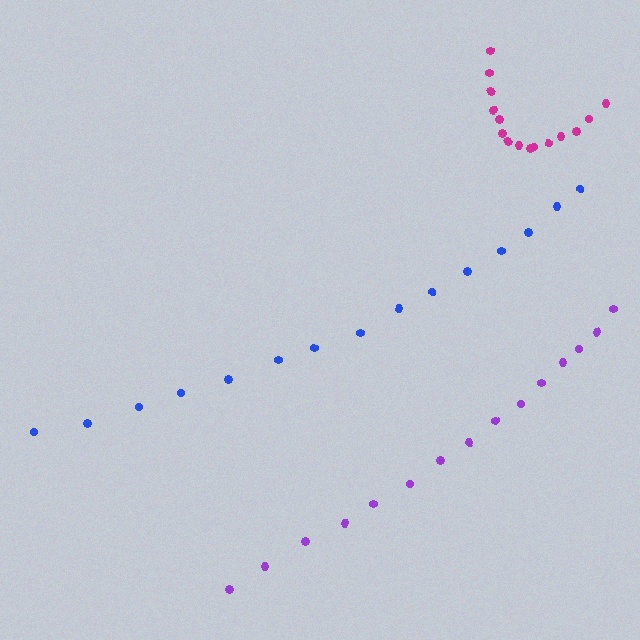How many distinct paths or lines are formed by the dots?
There are 3 distinct paths.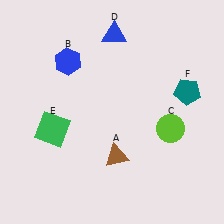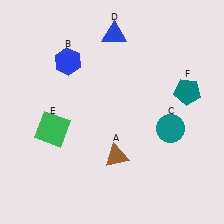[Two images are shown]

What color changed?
The circle (C) changed from lime in Image 1 to teal in Image 2.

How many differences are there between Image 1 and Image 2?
There is 1 difference between the two images.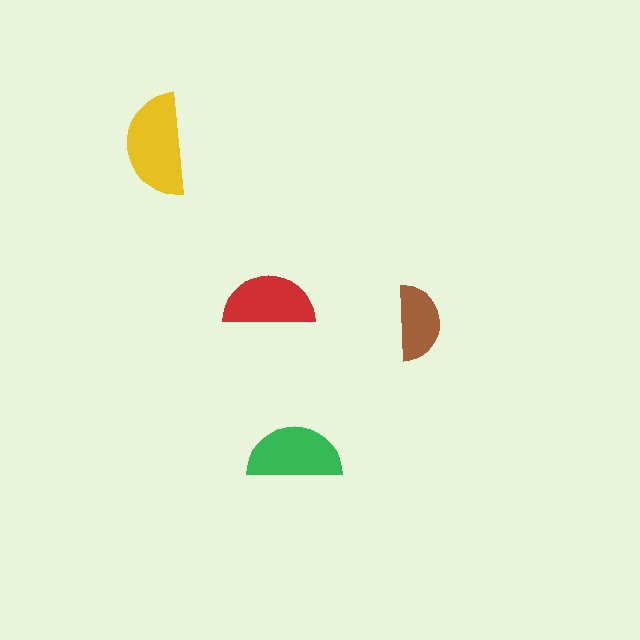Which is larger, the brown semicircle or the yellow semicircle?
The yellow one.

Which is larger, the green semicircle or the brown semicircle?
The green one.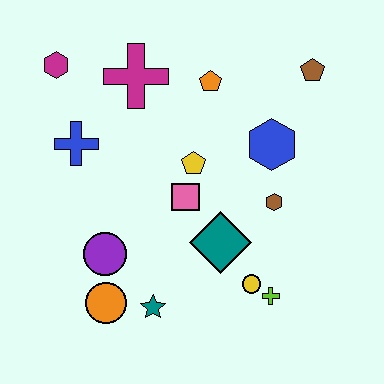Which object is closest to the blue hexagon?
The brown hexagon is closest to the blue hexagon.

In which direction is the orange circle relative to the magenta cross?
The orange circle is below the magenta cross.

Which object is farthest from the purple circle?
The brown pentagon is farthest from the purple circle.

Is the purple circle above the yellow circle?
Yes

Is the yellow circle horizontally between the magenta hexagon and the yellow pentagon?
No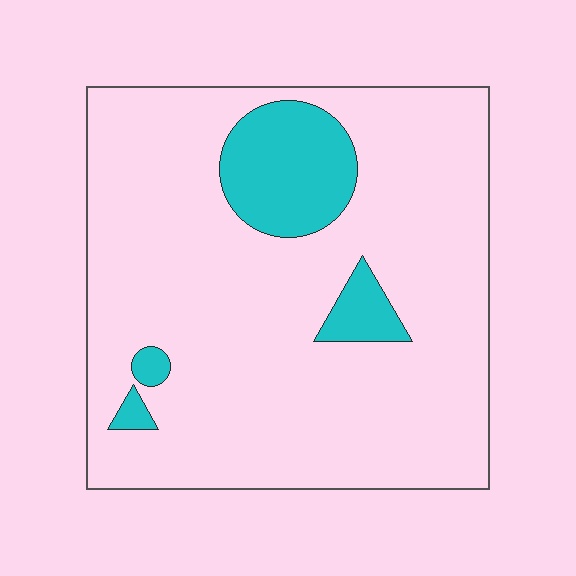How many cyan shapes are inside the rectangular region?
4.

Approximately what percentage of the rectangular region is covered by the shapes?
Approximately 15%.